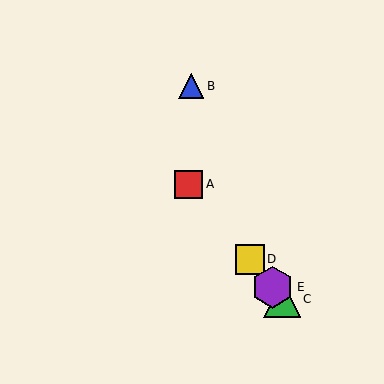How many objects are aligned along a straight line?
4 objects (A, C, D, E) are aligned along a straight line.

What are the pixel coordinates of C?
Object C is at (282, 299).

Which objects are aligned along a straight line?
Objects A, C, D, E are aligned along a straight line.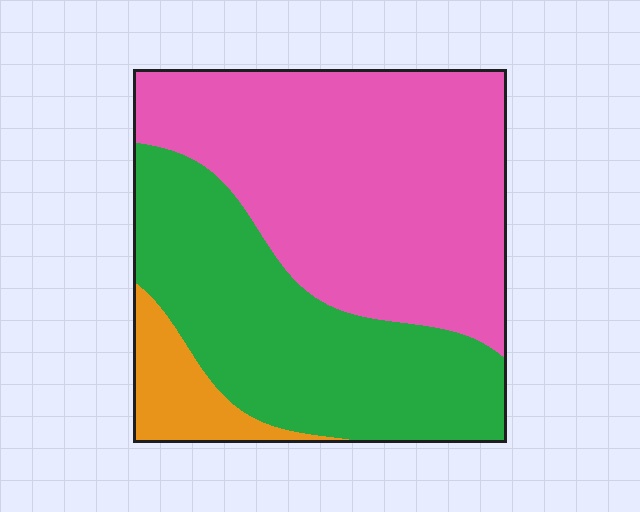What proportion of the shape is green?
Green covers 39% of the shape.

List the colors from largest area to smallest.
From largest to smallest: pink, green, orange.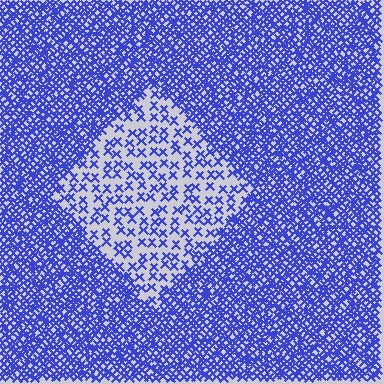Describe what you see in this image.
The image contains small blue elements arranged at two different densities. A diamond-shaped region is visible where the elements are less densely packed than the surrounding area.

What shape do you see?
I see a diamond.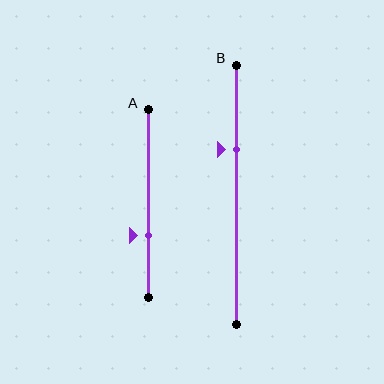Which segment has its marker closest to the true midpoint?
Segment A has its marker closest to the true midpoint.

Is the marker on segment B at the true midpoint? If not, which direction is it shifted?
No, the marker on segment B is shifted upward by about 18% of the segment length.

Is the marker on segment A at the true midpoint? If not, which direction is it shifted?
No, the marker on segment A is shifted downward by about 17% of the segment length.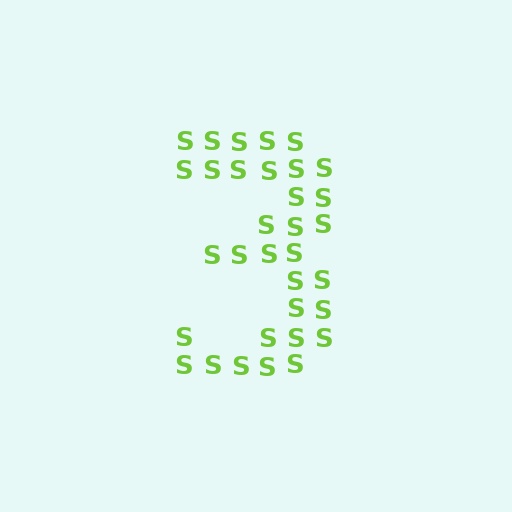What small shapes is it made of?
It is made of small letter S's.